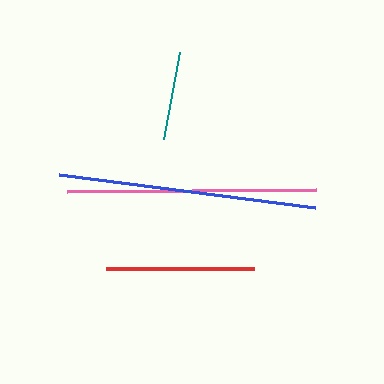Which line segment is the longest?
The blue line is the longest at approximately 259 pixels.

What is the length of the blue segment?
The blue segment is approximately 259 pixels long.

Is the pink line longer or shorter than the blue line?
The blue line is longer than the pink line.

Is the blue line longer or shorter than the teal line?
The blue line is longer than the teal line.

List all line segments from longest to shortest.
From longest to shortest: blue, pink, red, teal.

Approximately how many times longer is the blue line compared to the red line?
The blue line is approximately 1.7 times the length of the red line.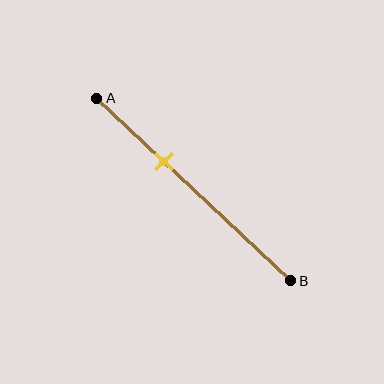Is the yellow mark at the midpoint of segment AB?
No, the mark is at about 35% from A, not at the 50% midpoint.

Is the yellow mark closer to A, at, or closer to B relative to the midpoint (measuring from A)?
The yellow mark is closer to point A than the midpoint of segment AB.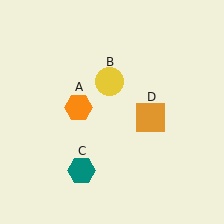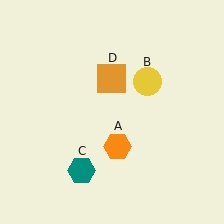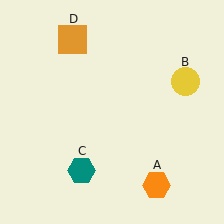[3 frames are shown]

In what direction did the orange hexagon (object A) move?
The orange hexagon (object A) moved down and to the right.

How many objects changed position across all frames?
3 objects changed position: orange hexagon (object A), yellow circle (object B), orange square (object D).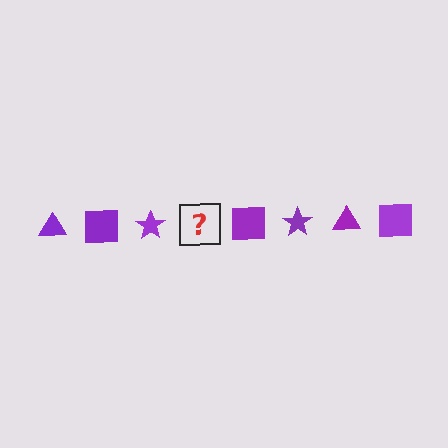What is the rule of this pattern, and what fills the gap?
The rule is that the pattern cycles through triangle, square, star shapes in purple. The gap should be filled with a purple triangle.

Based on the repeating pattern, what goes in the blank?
The blank should be a purple triangle.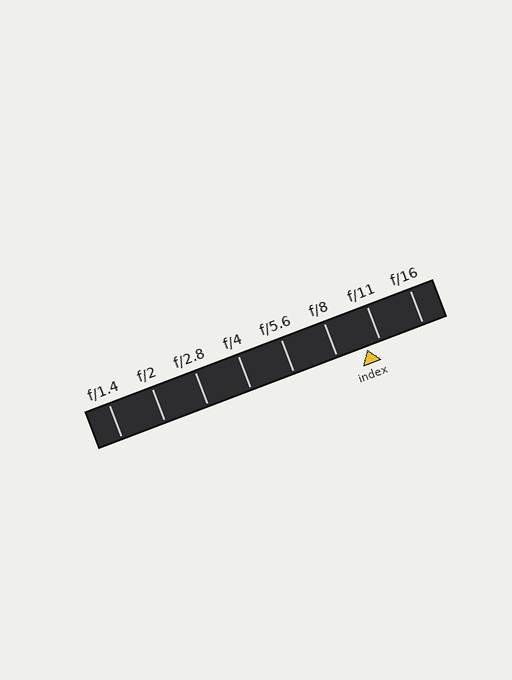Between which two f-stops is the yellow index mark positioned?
The index mark is between f/8 and f/11.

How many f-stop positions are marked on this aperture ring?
There are 8 f-stop positions marked.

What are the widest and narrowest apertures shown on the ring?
The widest aperture shown is f/1.4 and the narrowest is f/16.